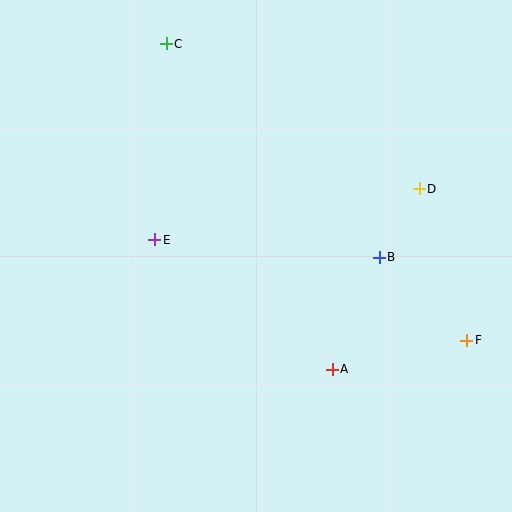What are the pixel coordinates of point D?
Point D is at (419, 189).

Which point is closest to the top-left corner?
Point C is closest to the top-left corner.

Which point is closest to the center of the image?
Point E at (155, 240) is closest to the center.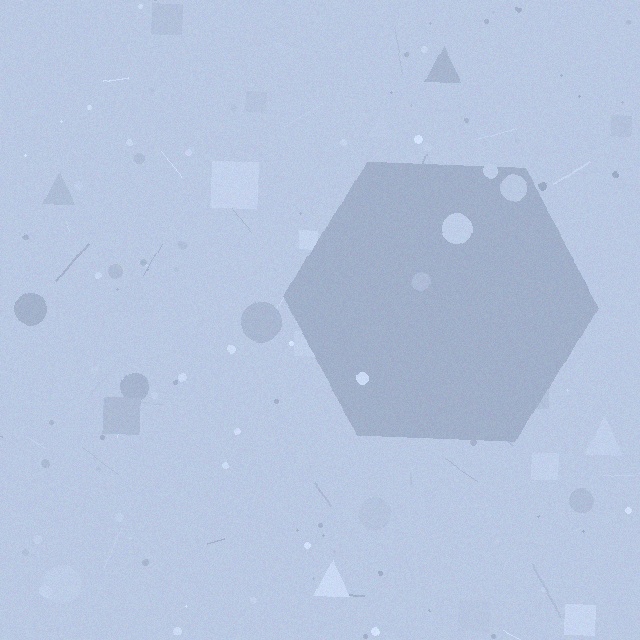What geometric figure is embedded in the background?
A hexagon is embedded in the background.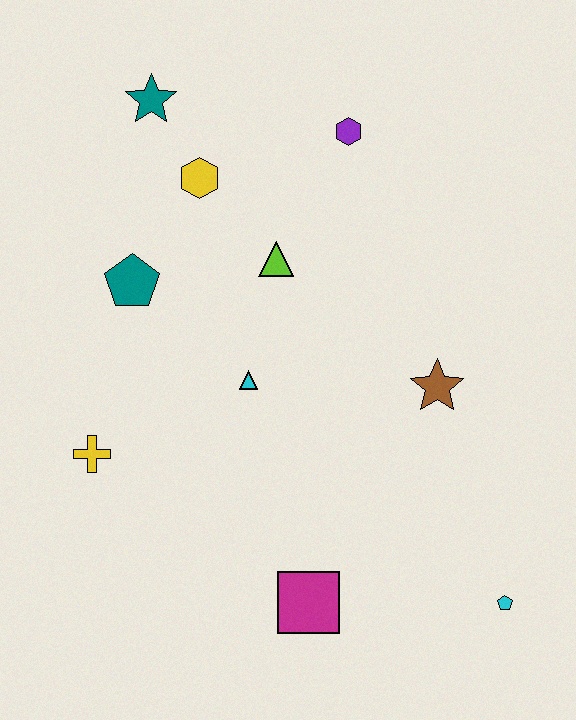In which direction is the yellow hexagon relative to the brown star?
The yellow hexagon is to the left of the brown star.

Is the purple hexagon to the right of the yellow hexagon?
Yes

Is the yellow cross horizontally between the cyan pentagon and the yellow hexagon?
No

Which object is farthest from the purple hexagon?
The cyan pentagon is farthest from the purple hexagon.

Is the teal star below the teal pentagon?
No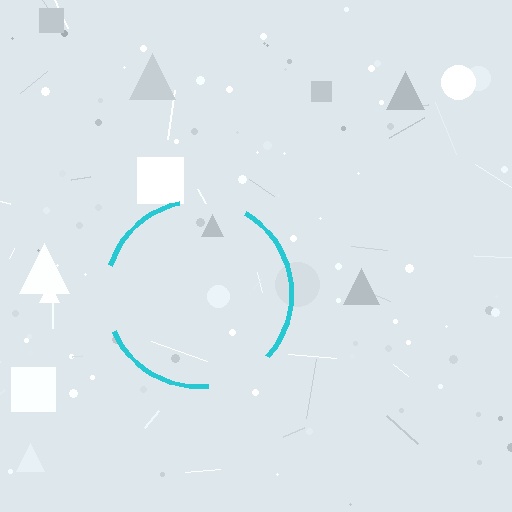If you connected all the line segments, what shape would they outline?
They would outline a circle.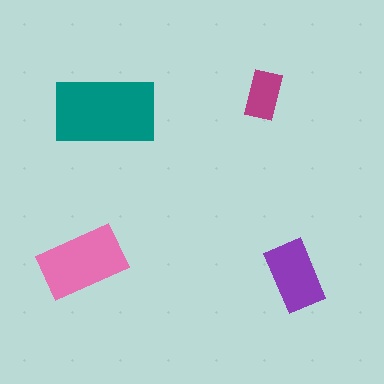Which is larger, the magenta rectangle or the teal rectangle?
The teal one.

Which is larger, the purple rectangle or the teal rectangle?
The teal one.